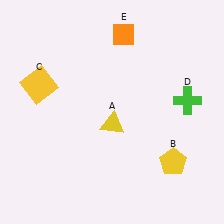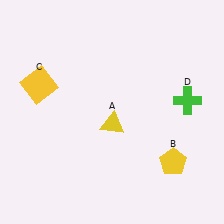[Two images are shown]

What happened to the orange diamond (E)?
The orange diamond (E) was removed in Image 2. It was in the top-right area of Image 1.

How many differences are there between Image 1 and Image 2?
There is 1 difference between the two images.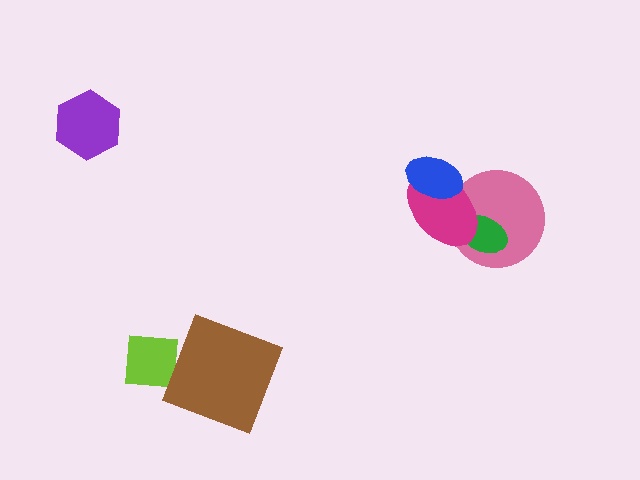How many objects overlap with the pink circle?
2 objects overlap with the pink circle.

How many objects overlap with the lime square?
1 object overlaps with the lime square.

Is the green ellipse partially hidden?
Yes, it is partially covered by another shape.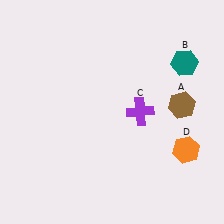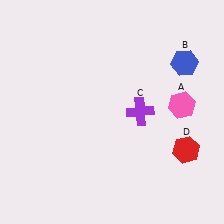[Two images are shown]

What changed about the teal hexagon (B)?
In Image 1, B is teal. In Image 2, it changed to blue.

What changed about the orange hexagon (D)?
In Image 1, D is orange. In Image 2, it changed to red.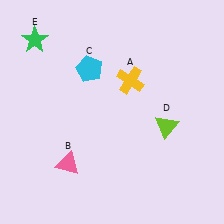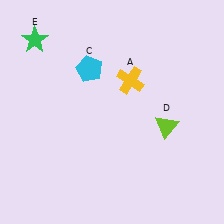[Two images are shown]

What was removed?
The pink triangle (B) was removed in Image 2.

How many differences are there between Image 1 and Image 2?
There is 1 difference between the two images.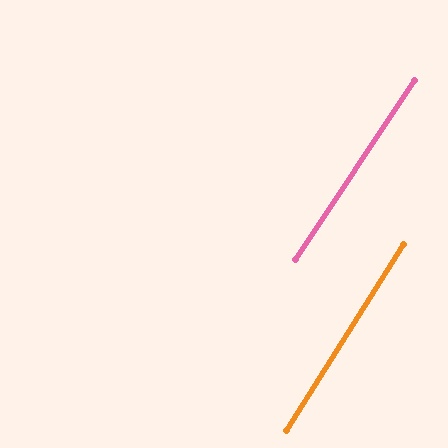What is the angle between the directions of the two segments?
Approximately 2 degrees.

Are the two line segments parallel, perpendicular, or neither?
Parallel — their directions differ by only 1.6°.